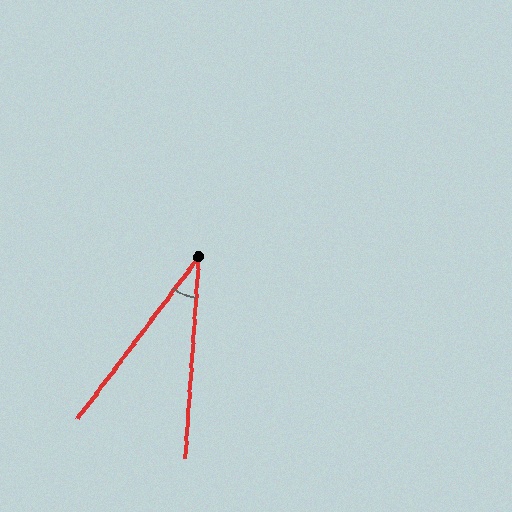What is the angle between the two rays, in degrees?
Approximately 33 degrees.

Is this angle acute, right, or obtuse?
It is acute.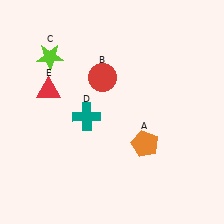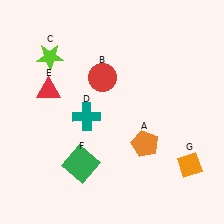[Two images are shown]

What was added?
A green square (F), an orange diamond (G) were added in Image 2.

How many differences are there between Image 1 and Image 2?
There are 2 differences between the two images.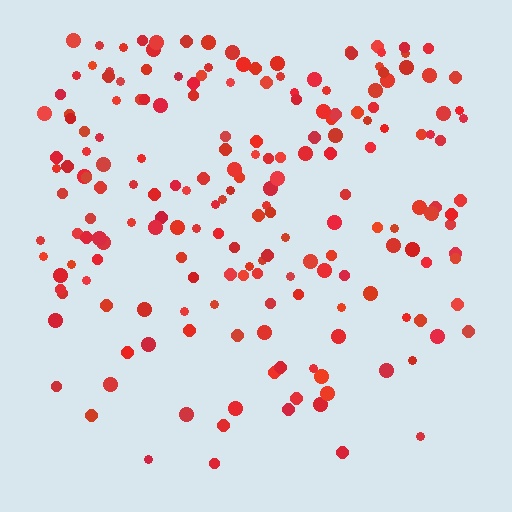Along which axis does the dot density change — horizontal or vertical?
Vertical.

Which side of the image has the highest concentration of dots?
The top.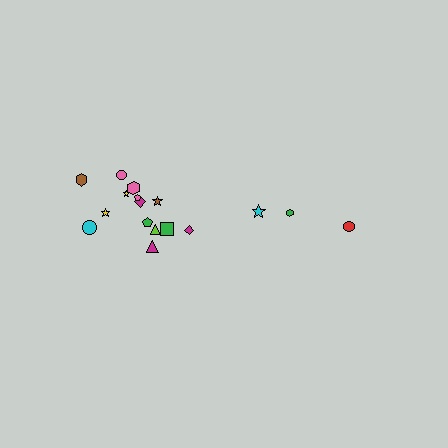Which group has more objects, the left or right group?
The left group.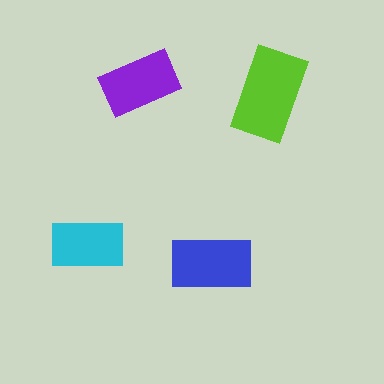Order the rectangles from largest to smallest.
the lime one, the blue one, the purple one, the cyan one.